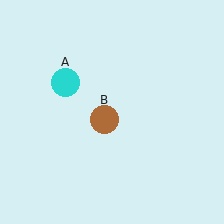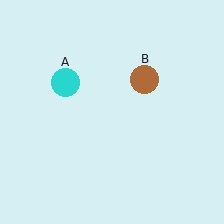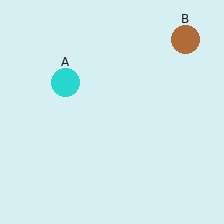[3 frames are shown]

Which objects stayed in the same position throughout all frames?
Cyan circle (object A) remained stationary.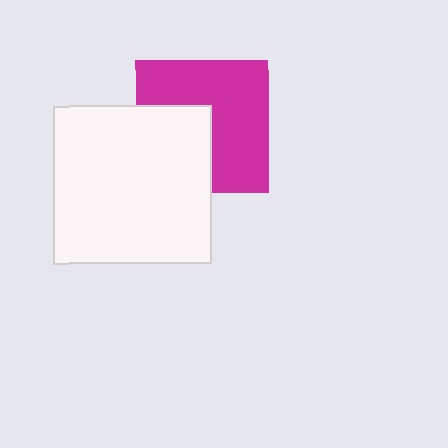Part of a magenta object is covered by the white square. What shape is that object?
It is a square.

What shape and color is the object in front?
The object in front is a white square.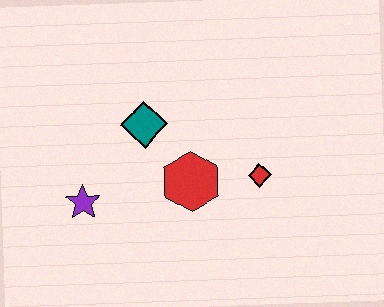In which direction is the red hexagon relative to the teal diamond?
The red hexagon is below the teal diamond.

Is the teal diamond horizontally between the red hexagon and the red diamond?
No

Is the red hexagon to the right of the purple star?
Yes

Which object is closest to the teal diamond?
The red hexagon is closest to the teal diamond.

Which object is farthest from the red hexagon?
The purple star is farthest from the red hexagon.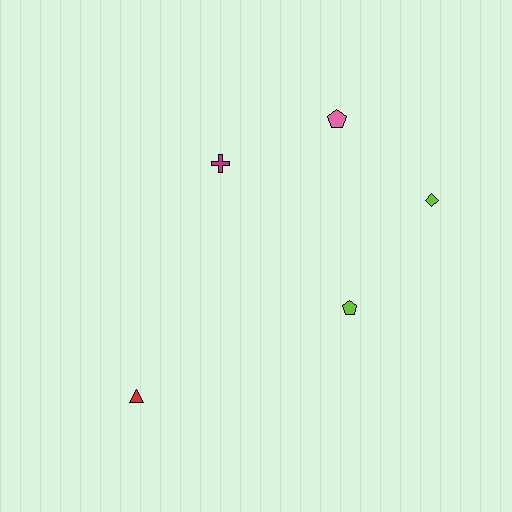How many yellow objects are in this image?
There are no yellow objects.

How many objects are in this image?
There are 5 objects.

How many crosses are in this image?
There is 1 cross.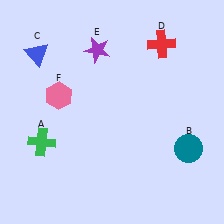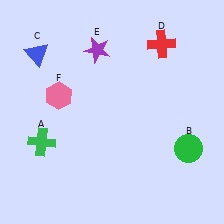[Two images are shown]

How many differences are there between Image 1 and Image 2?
There is 1 difference between the two images.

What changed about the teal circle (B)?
In Image 1, B is teal. In Image 2, it changed to green.